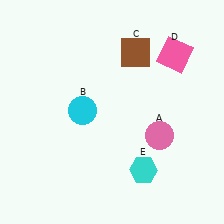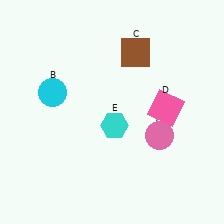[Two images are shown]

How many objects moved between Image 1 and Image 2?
3 objects moved between the two images.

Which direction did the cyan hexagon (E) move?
The cyan hexagon (E) moved up.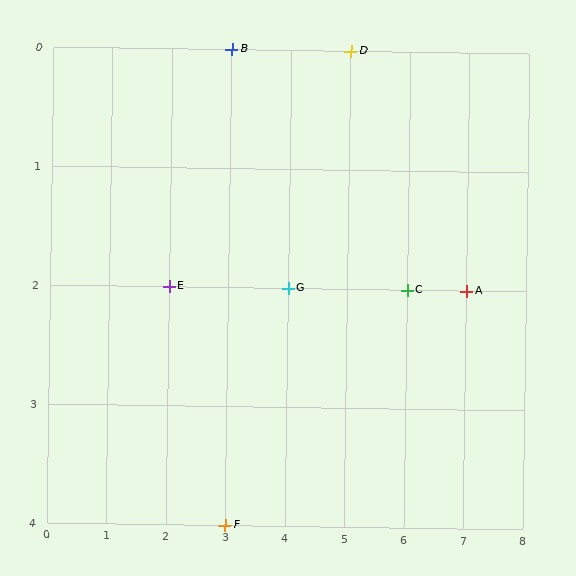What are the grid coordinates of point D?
Point D is at grid coordinates (5, 0).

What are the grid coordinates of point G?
Point G is at grid coordinates (4, 2).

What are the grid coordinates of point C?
Point C is at grid coordinates (6, 2).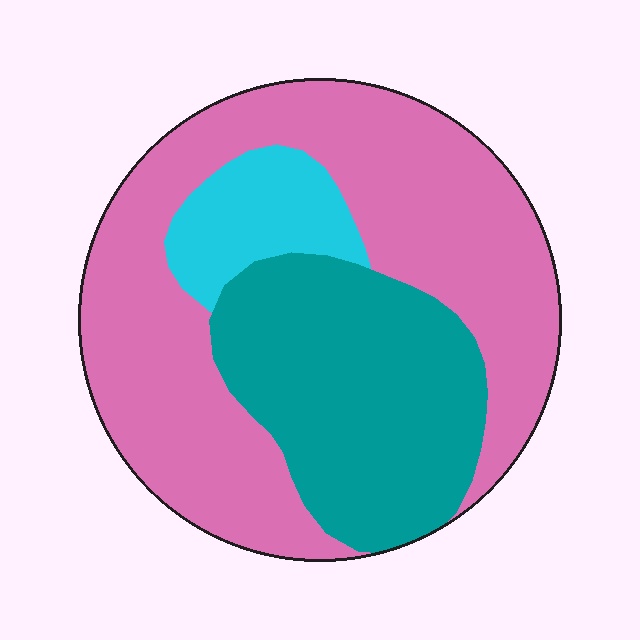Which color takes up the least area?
Cyan, at roughly 10%.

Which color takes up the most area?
Pink, at roughly 60%.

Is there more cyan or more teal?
Teal.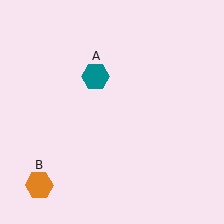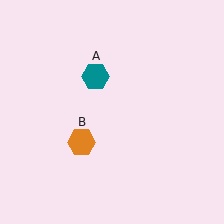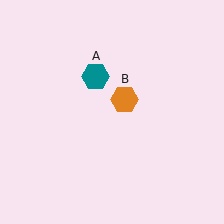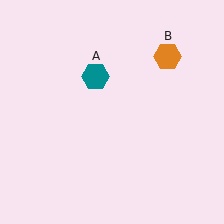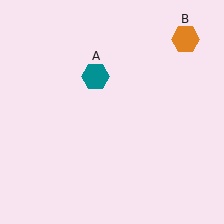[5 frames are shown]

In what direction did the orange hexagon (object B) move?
The orange hexagon (object B) moved up and to the right.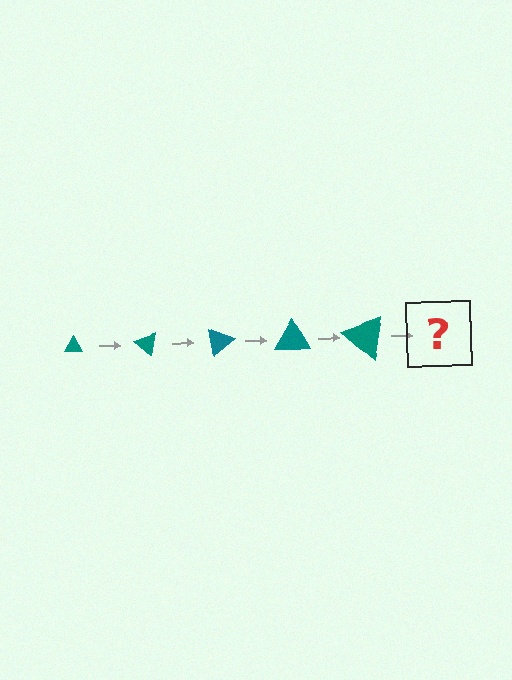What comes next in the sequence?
The next element should be a triangle, larger than the previous one and rotated 200 degrees from the start.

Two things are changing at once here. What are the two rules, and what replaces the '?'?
The two rules are that the triangle grows larger each step and it rotates 40 degrees each step. The '?' should be a triangle, larger than the previous one and rotated 200 degrees from the start.